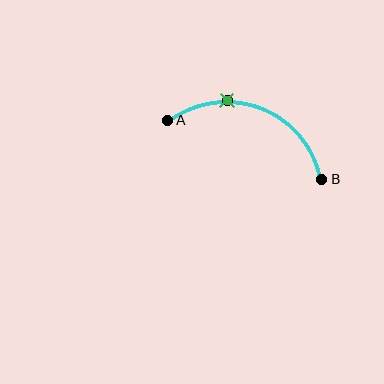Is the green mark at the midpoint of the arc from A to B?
No. The green mark lies on the arc but is closer to endpoint A. The arc midpoint would be at the point on the curve equidistant along the arc from both A and B.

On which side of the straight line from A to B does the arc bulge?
The arc bulges above the straight line connecting A and B.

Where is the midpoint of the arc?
The arc midpoint is the point on the curve farthest from the straight line joining A and B. It sits above that line.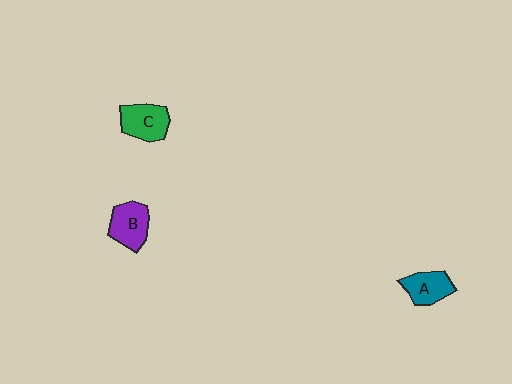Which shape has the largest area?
Shape C (green).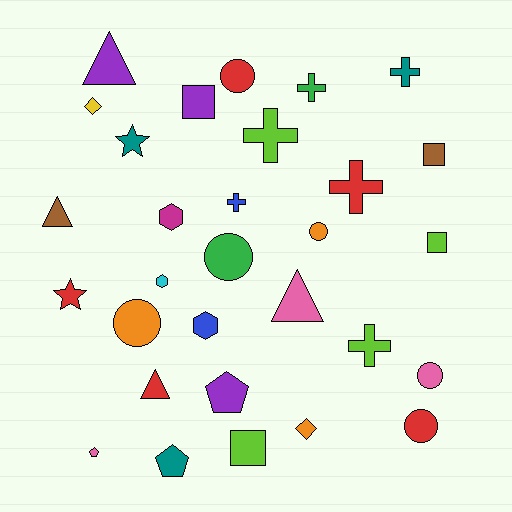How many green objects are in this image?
There are 2 green objects.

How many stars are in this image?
There are 2 stars.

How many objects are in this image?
There are 30 objects.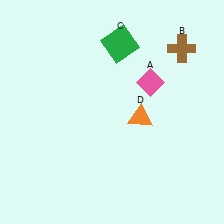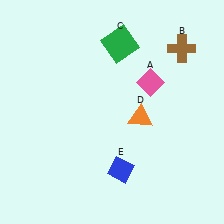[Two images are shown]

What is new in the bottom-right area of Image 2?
A blue diamond (E) was added in the bottom-right area of Image 2.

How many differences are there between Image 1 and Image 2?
There is 1 difference between the two images.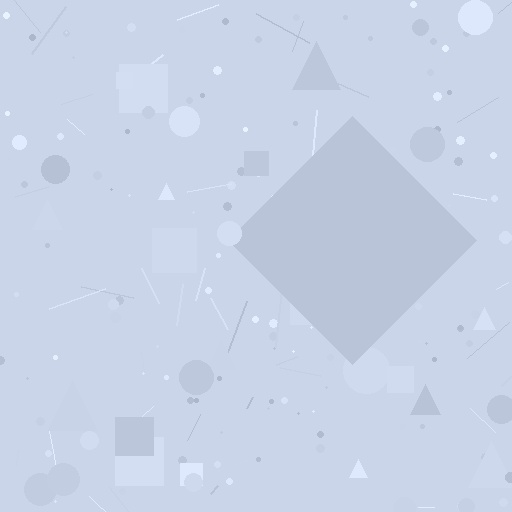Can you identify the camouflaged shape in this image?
The camouflaged shape is a diamond.